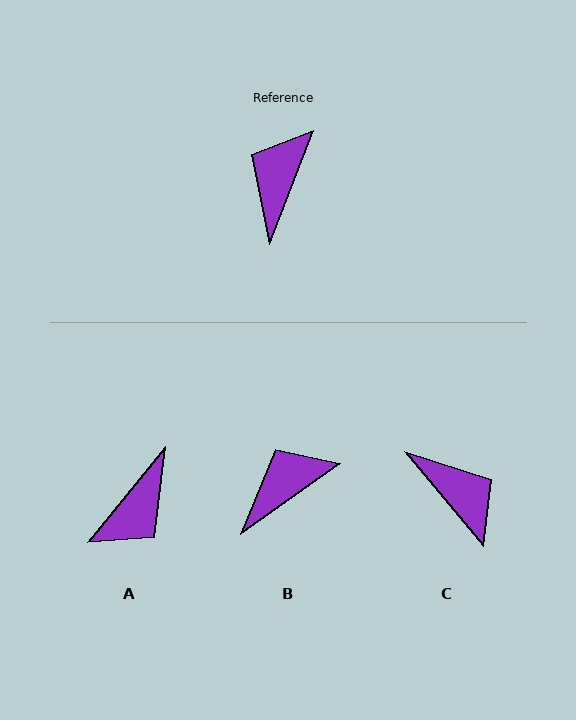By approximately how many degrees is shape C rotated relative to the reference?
Approximately 119 degrees clockwise.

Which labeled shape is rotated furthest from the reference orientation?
A, about 162 degrees away.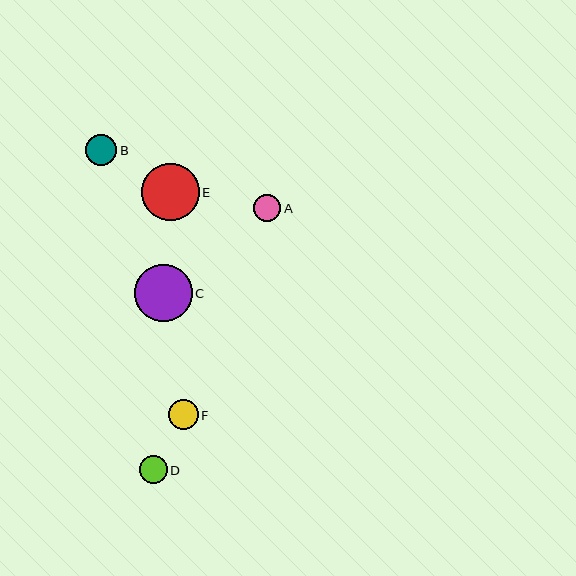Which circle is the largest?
Circle E is the largest with a size of approximately 57 pixels.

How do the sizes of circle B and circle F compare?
Circle B and circle F are approximately the same size.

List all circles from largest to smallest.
From largest to smallest: E, C, B, F, D, A.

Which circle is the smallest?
Circle A is the smallest with a size of approximately 27 pixels.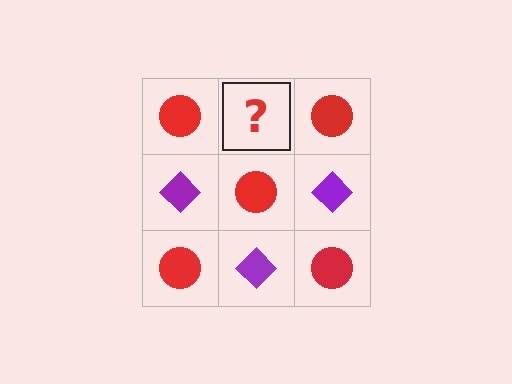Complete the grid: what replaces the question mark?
The question mark should be replaced with a purple diamond.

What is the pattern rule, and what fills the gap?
The rule is that it alternates red circle and purple diamond in a checkerboard pattern. The gap should be filled with a purple diamond.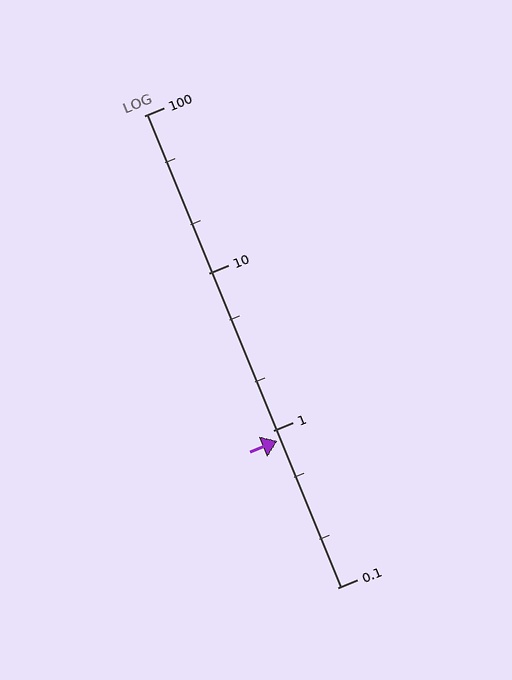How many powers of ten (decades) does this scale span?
The scale spans 3 decades, from 0.1 to 100.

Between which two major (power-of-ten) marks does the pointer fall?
The pointer is between 0.1 and 1.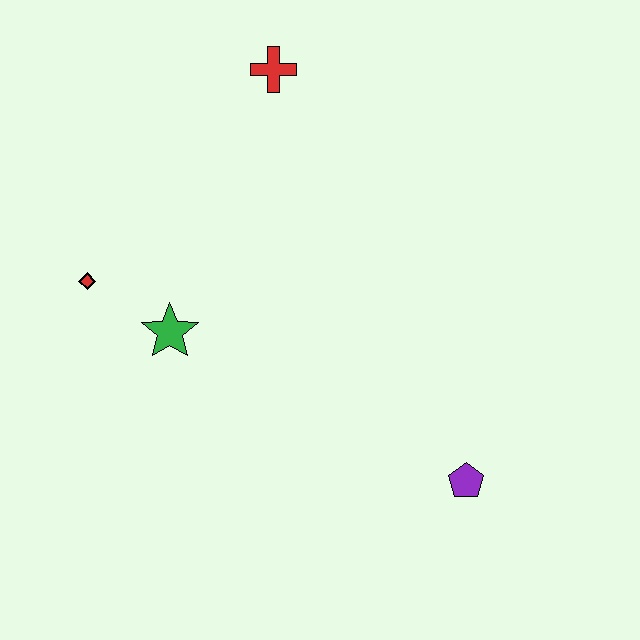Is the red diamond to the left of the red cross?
Yes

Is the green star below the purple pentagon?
No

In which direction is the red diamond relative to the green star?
The red diamond is to the left of the green star.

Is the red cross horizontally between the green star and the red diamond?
No